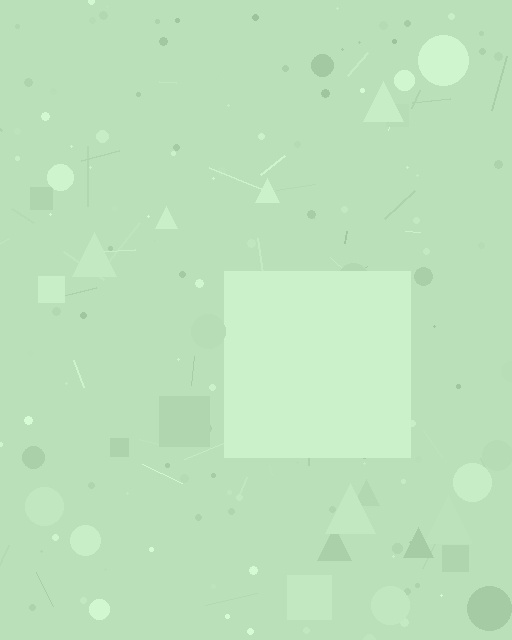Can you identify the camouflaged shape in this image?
The camouflaged shape is a square.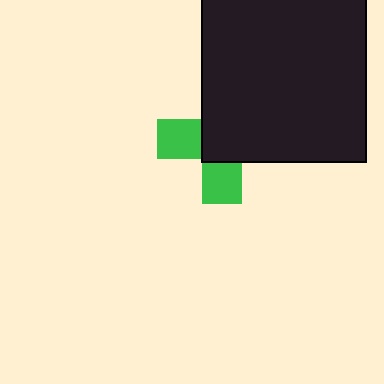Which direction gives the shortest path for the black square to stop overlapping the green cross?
Moving toward the upper-right gives the shortest separation.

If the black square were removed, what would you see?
You would see the complete green cross.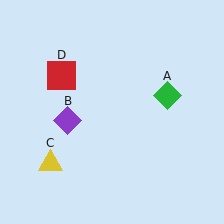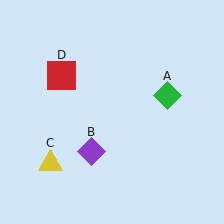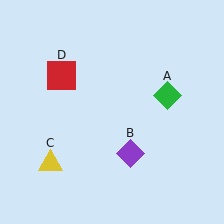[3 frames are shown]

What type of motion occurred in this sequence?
The purple diamond (object B) rotated counterclockwise around the center of the scene.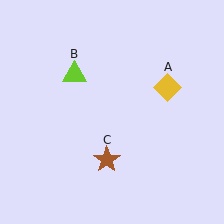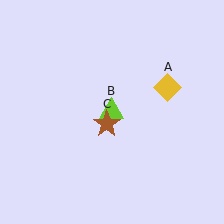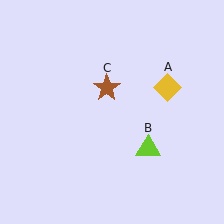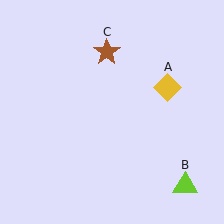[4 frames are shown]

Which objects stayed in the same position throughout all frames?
Yellow diamond (object A) remained stationary.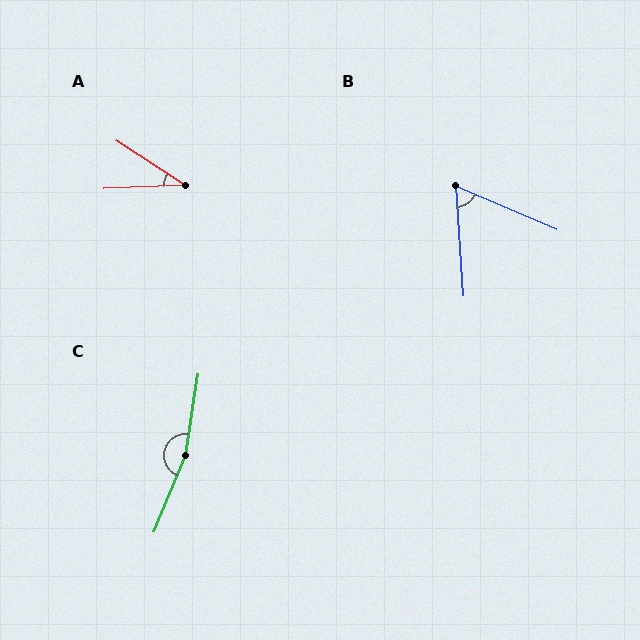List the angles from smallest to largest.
A (35°), B (63°), C (166°).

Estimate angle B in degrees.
Approximately 63 degrees.